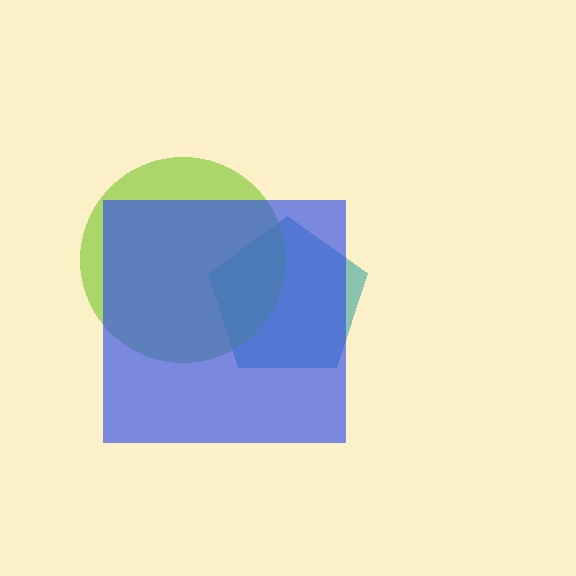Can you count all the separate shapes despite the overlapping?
Yes, there are 3 separate shapes.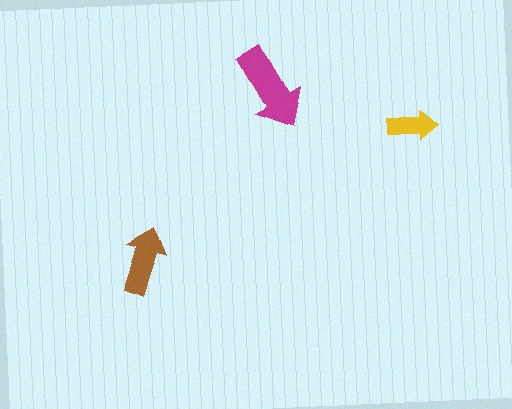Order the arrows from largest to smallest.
the magenta one, the brown one, the yellow one.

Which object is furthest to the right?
The yellow arrow is rightmost.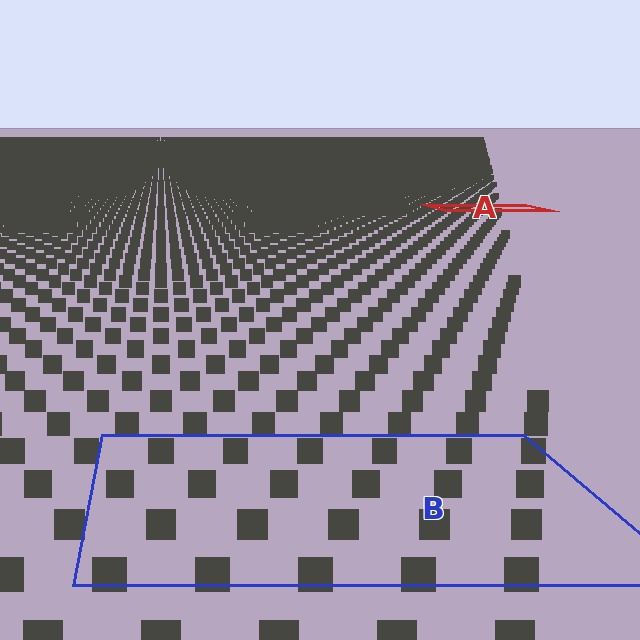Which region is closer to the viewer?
Region B is closer. The texture elements there are larger and more spread out.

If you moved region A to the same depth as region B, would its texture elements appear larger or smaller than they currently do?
They would appear larger. At a closer depth, the same texture elements are projected at a bigger on-screen size.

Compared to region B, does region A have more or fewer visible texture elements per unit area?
Region A has more texture elements per unit area — they are packed more densely because it is farther away.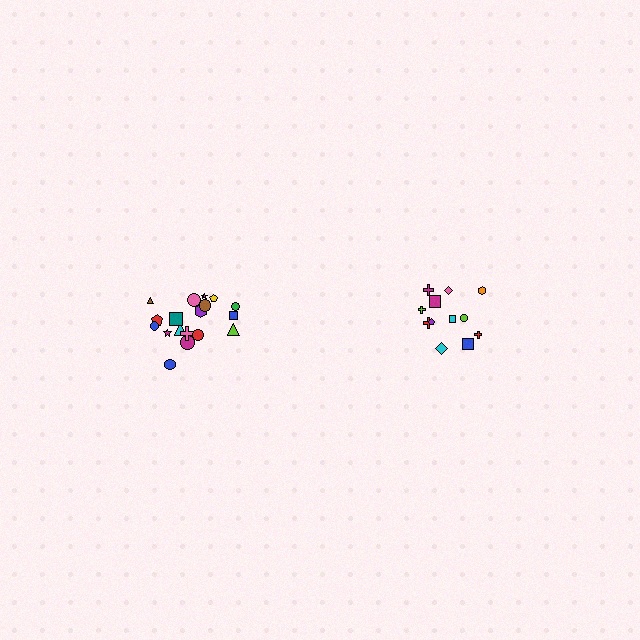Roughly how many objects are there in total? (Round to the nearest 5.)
Roughly 30 objects in total.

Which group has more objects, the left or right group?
The left group.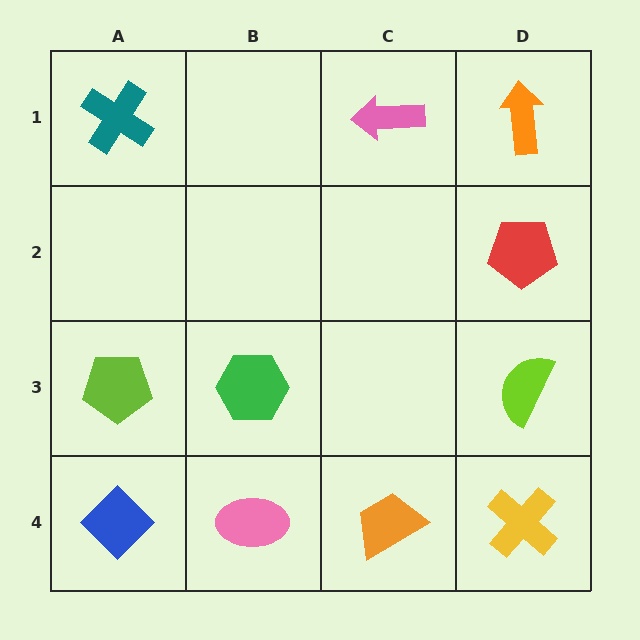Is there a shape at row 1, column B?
No, that cell is empty.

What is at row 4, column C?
An orange trapezoid.